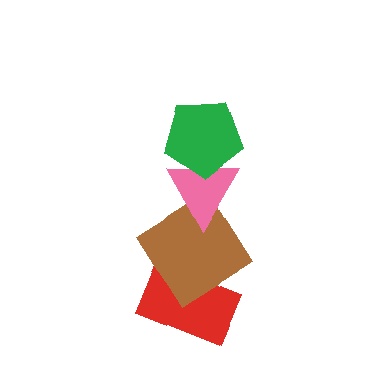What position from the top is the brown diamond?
The brown diamond is 3rd from the top.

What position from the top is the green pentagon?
The green pentagon is 1st from the top.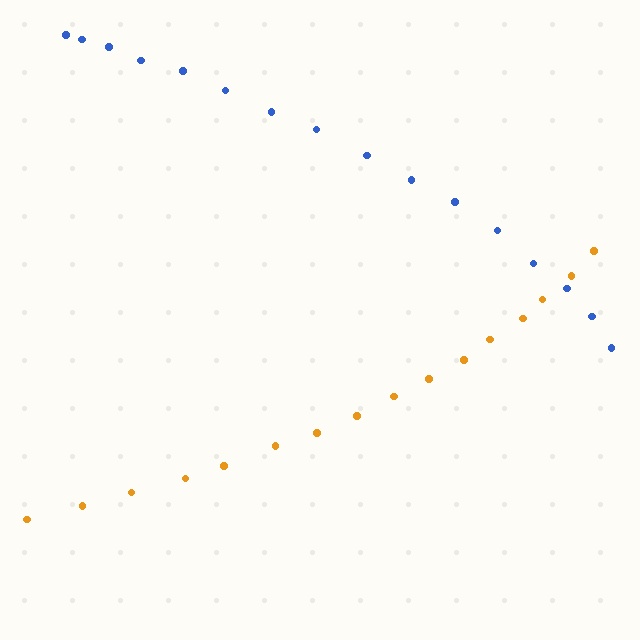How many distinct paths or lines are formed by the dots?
There are 2 distinct paths.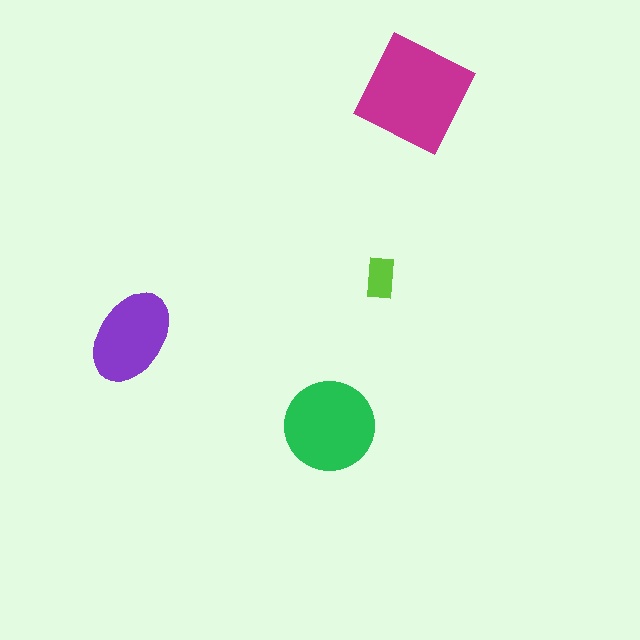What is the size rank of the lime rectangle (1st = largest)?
4th.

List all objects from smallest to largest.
The lime rectangle, the purple ellipse, the green circle, the magenta square.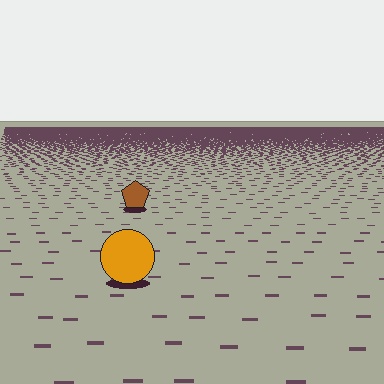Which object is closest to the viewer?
The orange circle is closest. The texture marks near it are larger and more spread out.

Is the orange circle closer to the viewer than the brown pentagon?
Yes. The orange circle is closer — you can tell from the texture gradient: the ground texture is coarser near it.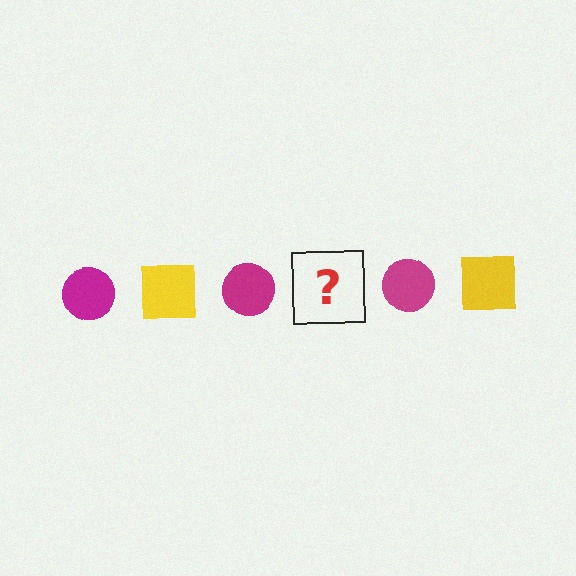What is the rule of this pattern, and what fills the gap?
The rule is that the pattern alternates between magenta circle and yellow square. The gap should be filled with a yellow square.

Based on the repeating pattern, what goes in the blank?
The blank should be a yellow square.